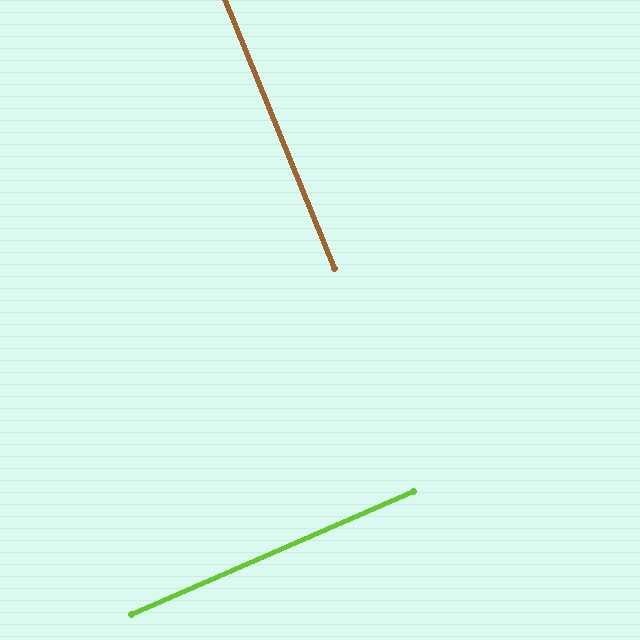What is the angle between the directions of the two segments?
Approximately 89 degrees.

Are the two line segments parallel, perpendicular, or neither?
Perpendicular — they meet at approximately 89°.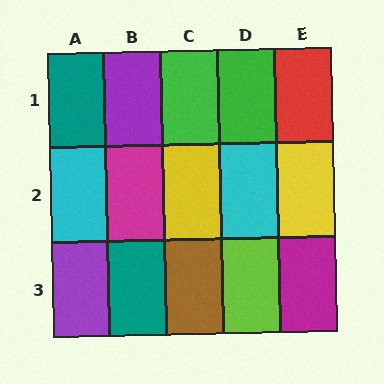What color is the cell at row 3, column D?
Lime.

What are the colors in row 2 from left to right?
Cyan, magenta, yellow, cyan, yellow.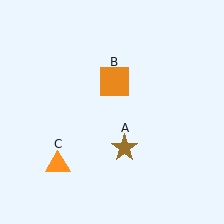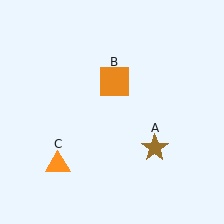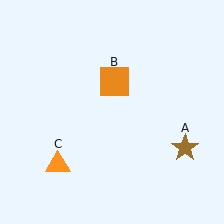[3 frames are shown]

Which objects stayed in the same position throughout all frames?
Orange square (object B) and orange triangle (object C) remained stationary.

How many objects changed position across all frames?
1 object changed position: brown star (object A).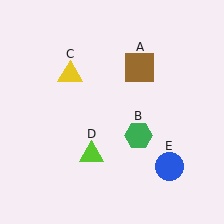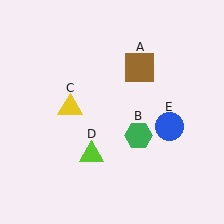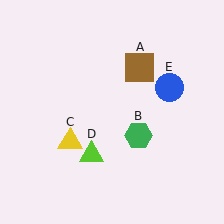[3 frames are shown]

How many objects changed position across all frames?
2 objects changed position: yellow triangle (object C), blue circle (object E).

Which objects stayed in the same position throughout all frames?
Brown square (object A) and green hexagon (object B) and lime triangle (object D) remained stationary.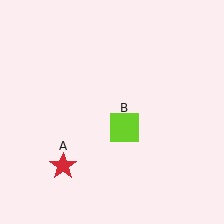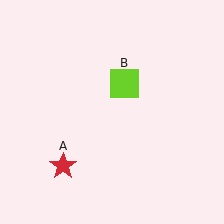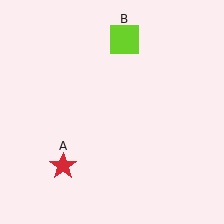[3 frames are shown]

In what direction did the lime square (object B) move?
The lime square (object B) moved up.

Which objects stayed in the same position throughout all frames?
Red star (object A) remained stationary.